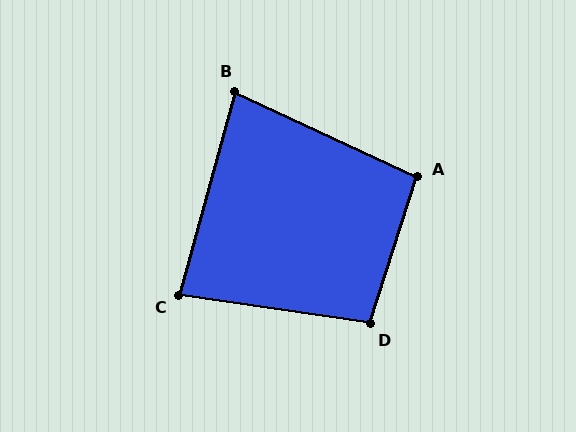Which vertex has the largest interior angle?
D, at approximately 99 degrees.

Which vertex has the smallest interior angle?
B, at approximately 81 degrees.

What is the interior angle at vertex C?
Approximately 83 degrees (acute).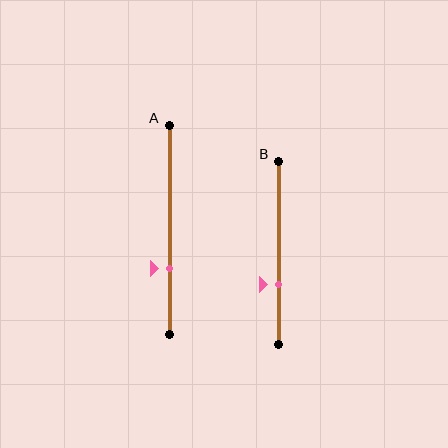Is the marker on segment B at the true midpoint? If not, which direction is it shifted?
No, the marker on segment B is shifted downward by about 17% of the segment length.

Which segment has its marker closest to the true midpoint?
Segment B has its marker closest to the true midpoint.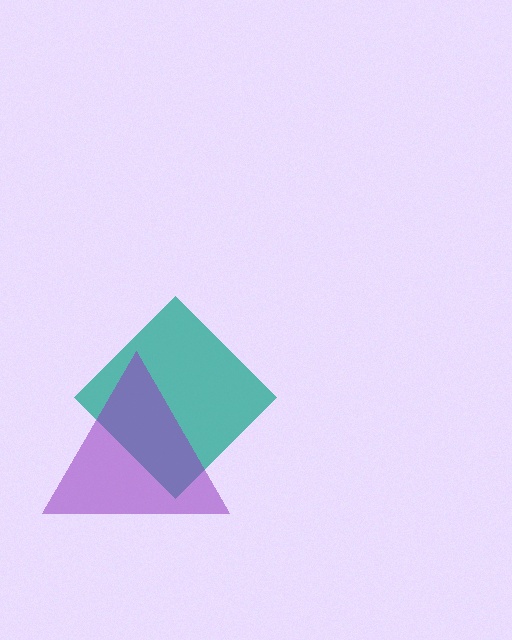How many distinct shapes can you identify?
There are 2 distinct shapes: a teal diamond, a purple triangle.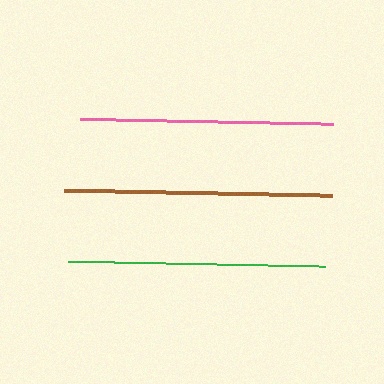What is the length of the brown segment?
The brown segment is approximately 268 pixels long.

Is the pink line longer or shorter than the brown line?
The brown line is longer than the pink line.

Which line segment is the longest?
The brown line is the longest at approximately 268 pixels.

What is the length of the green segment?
The green segment is approximately 257 pixels long.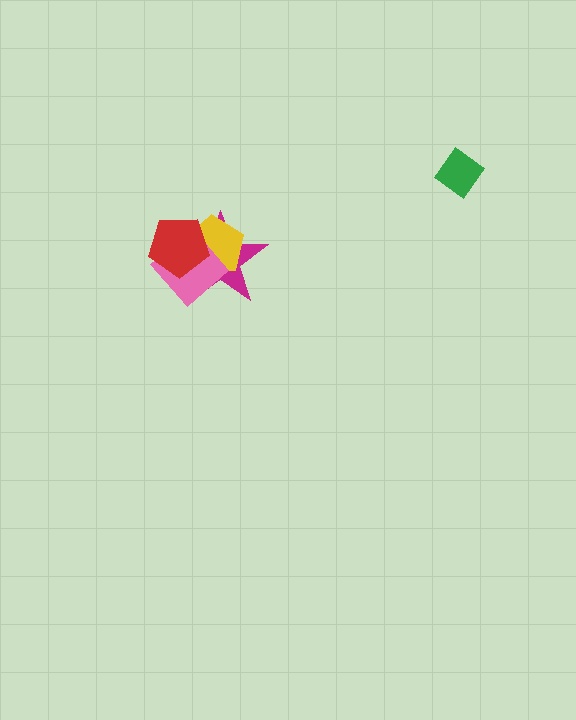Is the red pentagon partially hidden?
No, no other shape covers it.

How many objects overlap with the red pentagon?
3 objects overlap with the red pentagon.